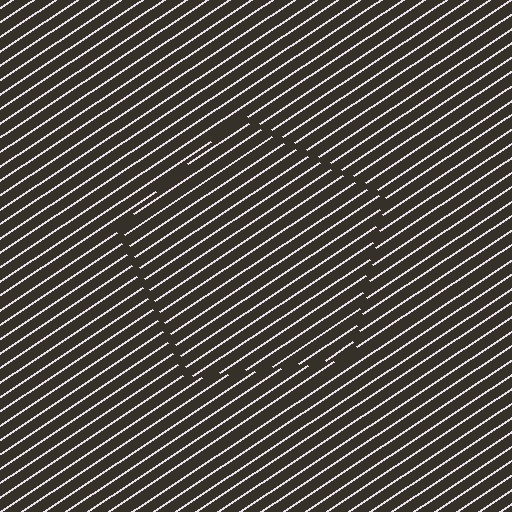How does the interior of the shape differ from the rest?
The interior of the shape contains the same grating, shifted by half a period — the contour is defined by the phase discontinuity where line-ends from the inner and outer gratings abut.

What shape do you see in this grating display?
An illusory pentagon. The interior of the shape contains the same grating, shifted by half a period — the contour is defined by the phase discontinuity where line-ends from the inner and outer gratings abut.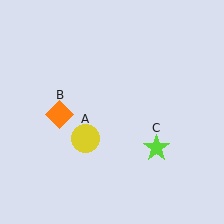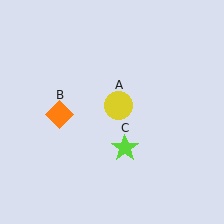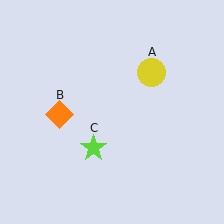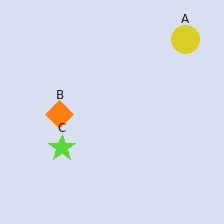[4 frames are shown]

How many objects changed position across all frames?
2 objects changed position: yellow circle (object A), lime star (object C).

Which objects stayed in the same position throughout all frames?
Orange diamond (object B) remained stationary.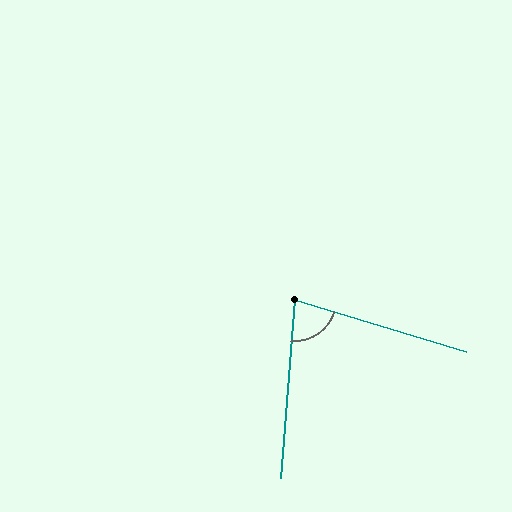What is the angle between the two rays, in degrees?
Approximately 78 degrees.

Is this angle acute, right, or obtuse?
It is acute.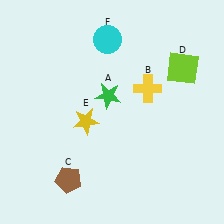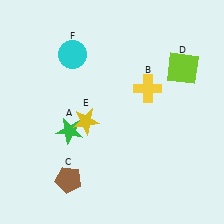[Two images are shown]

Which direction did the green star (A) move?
The green star (A) moved left.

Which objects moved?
The objects that moved are: the green star (A), the cyan circle (F).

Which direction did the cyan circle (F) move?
The cyan circle (F) moved left.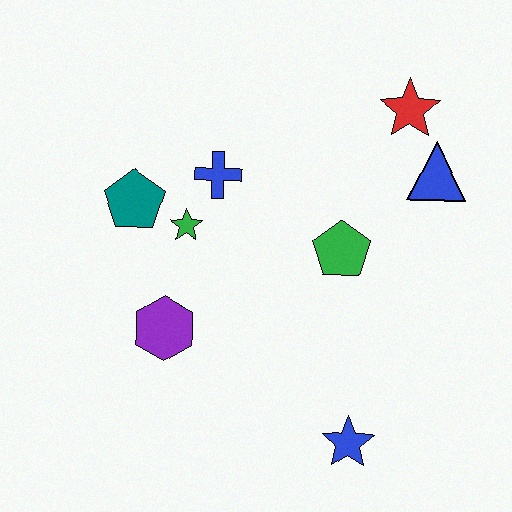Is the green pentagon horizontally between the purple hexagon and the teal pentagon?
No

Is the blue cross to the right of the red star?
No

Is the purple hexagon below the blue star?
No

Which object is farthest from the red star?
The blue star is farthest from the red star.